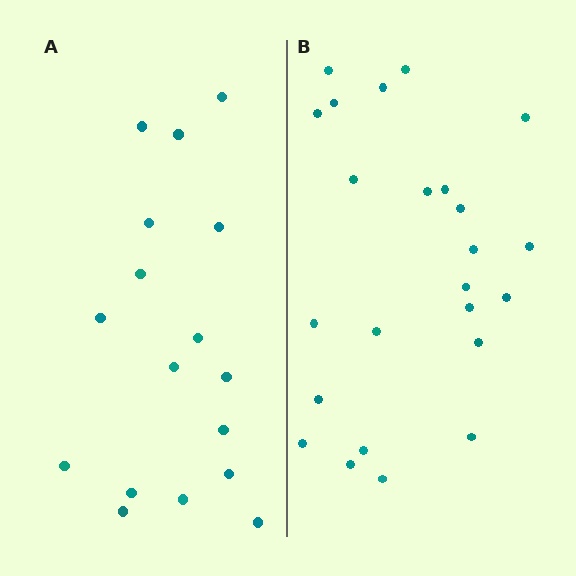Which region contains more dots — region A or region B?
Region B (the right region) has more dots.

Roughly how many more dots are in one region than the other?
Region B has roughly 8 or so more dots than region A.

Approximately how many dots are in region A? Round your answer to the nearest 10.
About 20 dots. (The exact count is 17, which rounds to 20.)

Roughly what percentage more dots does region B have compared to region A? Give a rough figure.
About 40% more.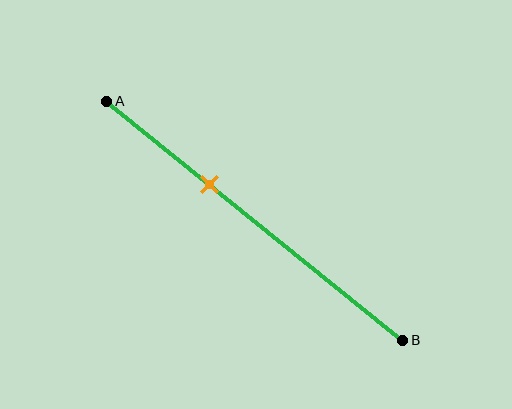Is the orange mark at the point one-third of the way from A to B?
Yes, the mark is approximately at the one-third point.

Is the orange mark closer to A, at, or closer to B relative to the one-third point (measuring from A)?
The orange mark is approximately at the one-third point of segment AB.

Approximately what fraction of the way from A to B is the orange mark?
The orange mark is approximately 35% of the way from A to B.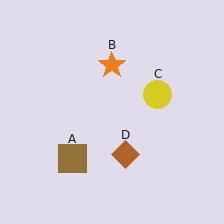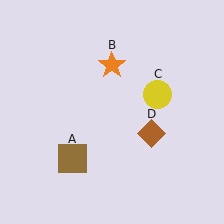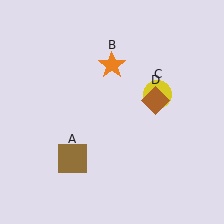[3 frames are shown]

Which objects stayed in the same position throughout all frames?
Brown square (object A) and orange star (object B) and yellow circle (object C) remained stationary.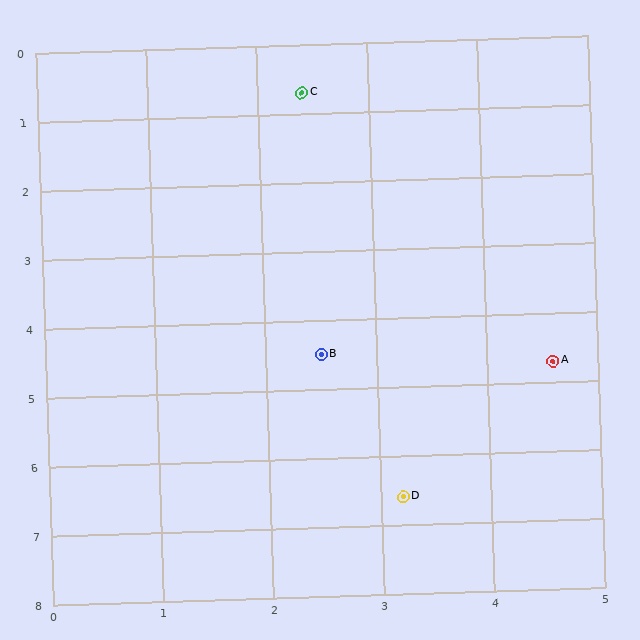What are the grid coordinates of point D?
Point D is at approximately (3.2, 6.6).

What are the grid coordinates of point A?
Point A is at approximately (4.6, 4.7).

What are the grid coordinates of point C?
Point C is at approximately (2.4, 0.7).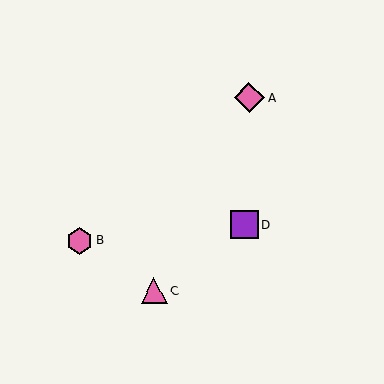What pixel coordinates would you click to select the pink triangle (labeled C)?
Click at (154, 291) to select the pink triangle C.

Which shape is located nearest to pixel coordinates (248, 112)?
The pink diamond (labeled A) at (249, 97) is nearest to that location.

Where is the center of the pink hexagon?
The center of the pink hexagon is at (80, 241).